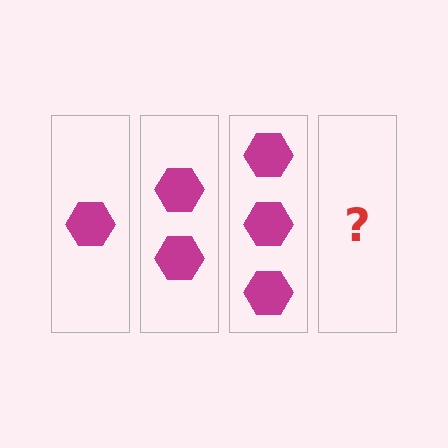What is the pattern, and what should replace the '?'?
The pattern is that each step adds one more hexagon. The '?' should be 4 hexagons.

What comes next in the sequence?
The next element should be 4 hexagons.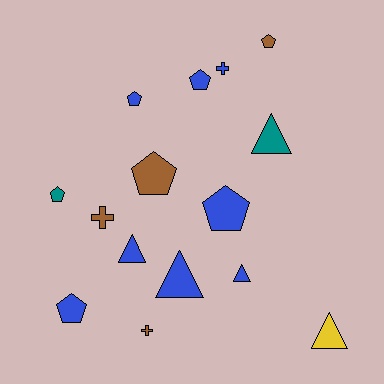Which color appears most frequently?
Blue, with 8 objects.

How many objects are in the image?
There are 15 objects.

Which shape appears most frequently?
Pentagon, with 7 objects.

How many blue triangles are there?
There are 3 blue triangles.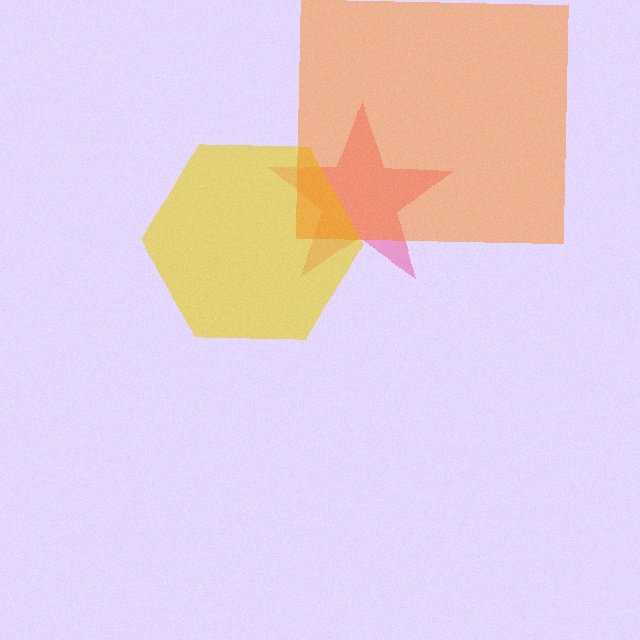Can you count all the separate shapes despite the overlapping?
Yes, there are 3 separate shapes.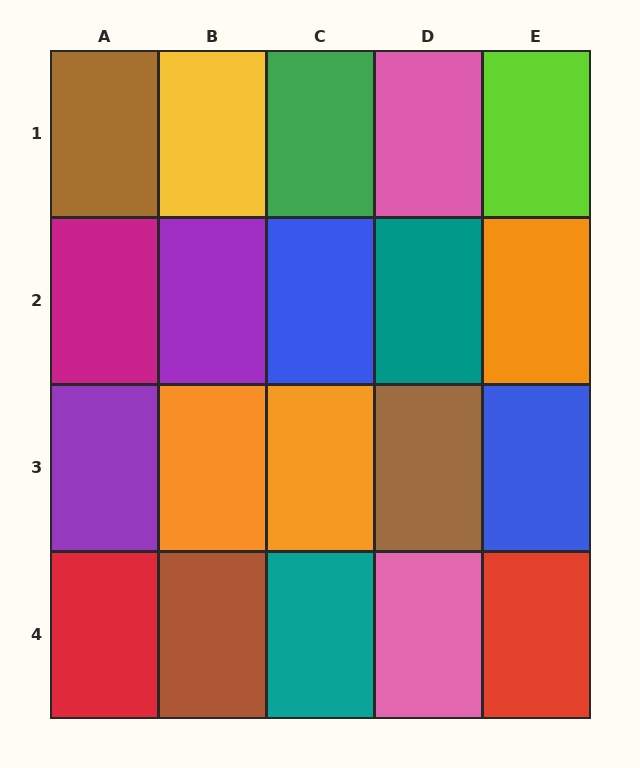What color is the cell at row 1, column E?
Lime.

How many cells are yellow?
1 cell is yellow.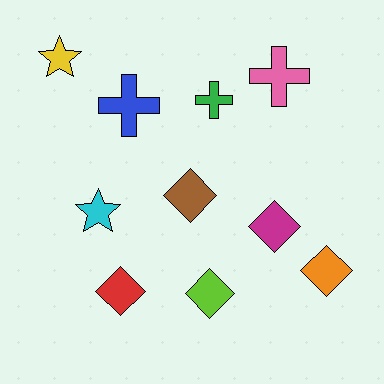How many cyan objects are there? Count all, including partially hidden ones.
There is 1 cyan object.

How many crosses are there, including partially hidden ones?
There are 3 crosses.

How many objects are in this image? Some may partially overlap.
There are 10 objects.